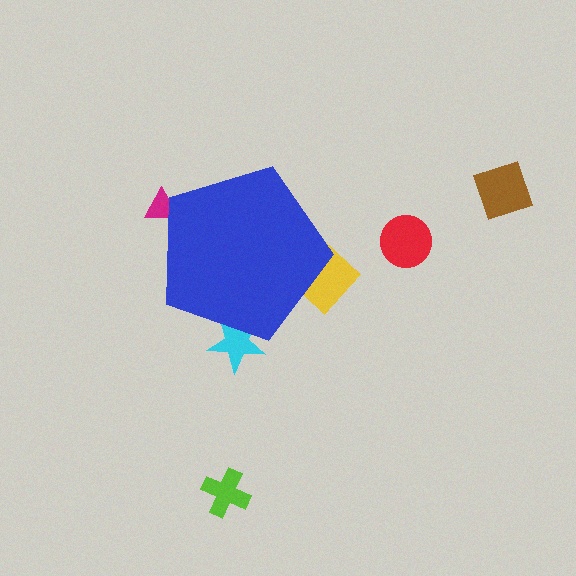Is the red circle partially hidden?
No, the red circle is fully visible.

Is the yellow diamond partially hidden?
Yes, the yellow diamond is partially hidden behind the blue pentagon.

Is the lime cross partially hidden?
No, the lime cross is fully visible.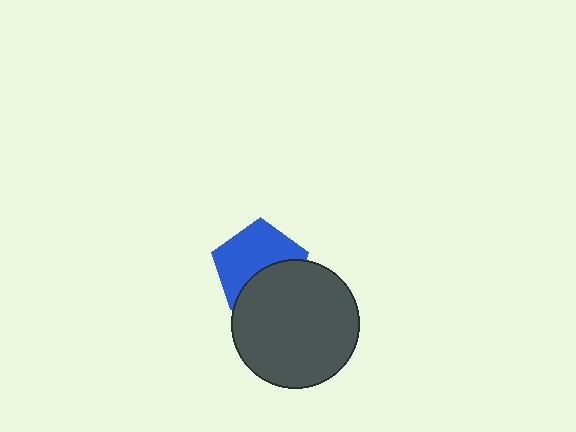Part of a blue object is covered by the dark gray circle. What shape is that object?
It is a pentagon.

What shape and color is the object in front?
The object in front is a dark gray circle.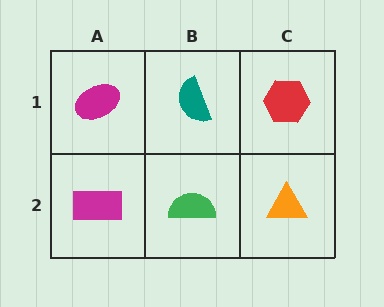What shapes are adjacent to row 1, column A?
A magenta rectangle (row 2, column A), a teal semicircle (row 1, column B).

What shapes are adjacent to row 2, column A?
A magenta ellipse (row 1, column A), a green semicircle (row 2, column B).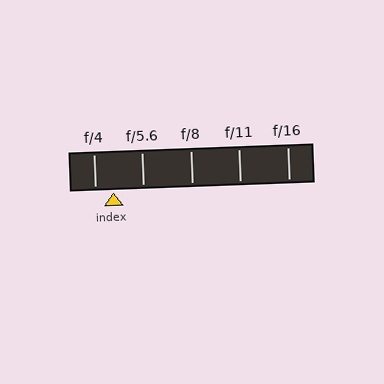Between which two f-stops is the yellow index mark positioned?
The index mark is between f/4 and f/5.6.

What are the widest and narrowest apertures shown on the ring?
The widest aperture shown is f/4 and the narrowest is f/16.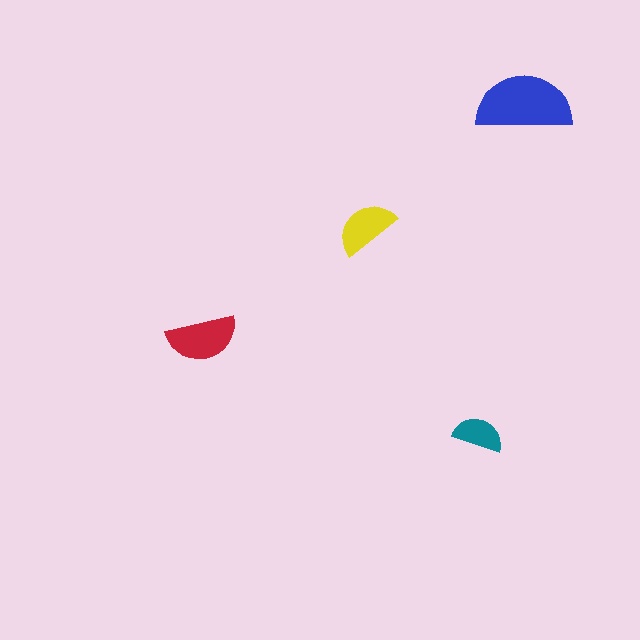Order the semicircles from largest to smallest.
the blue one, the red one, the yellow one, the teal one.